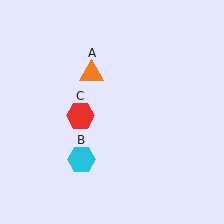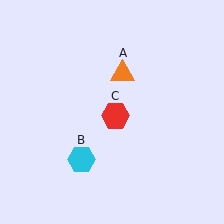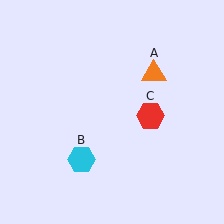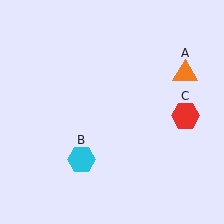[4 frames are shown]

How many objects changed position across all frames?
2 objects changed position: orange triangle (object A), red hexagon (object C).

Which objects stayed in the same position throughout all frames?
Cyan hexagon (object B) remained stationary.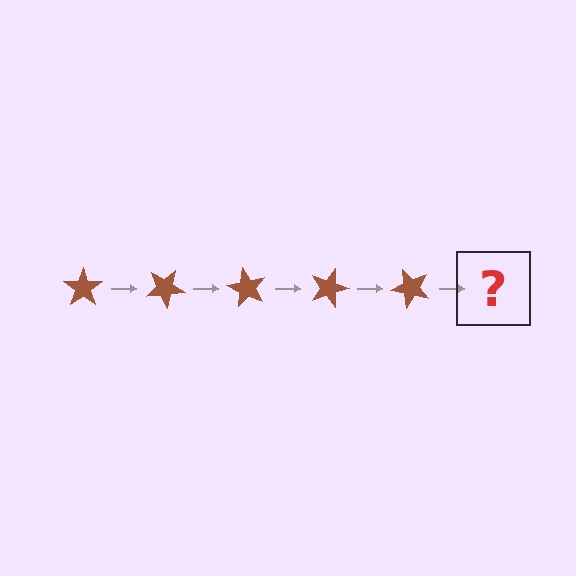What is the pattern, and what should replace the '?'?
The pattern is that the star rotates 30 degrees each step. The '?' should be a brown star rotated 150 degrees.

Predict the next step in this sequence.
The next step is a brown star rotated 150 degrees.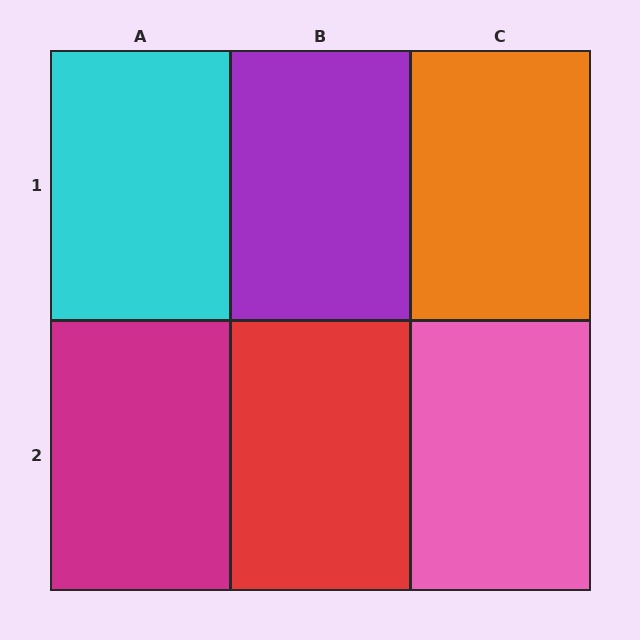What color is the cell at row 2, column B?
Red.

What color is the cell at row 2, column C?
Pink.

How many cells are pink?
1 cell is pink.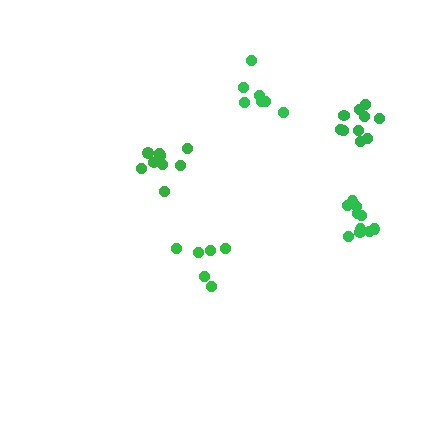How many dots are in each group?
Group 1: 10 dots, Group 2: 10 dots, Group 3: 10 dots, Group 4: 6 dots, Group 5: 7 dots (43 total).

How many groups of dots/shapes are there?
There are 5 groups.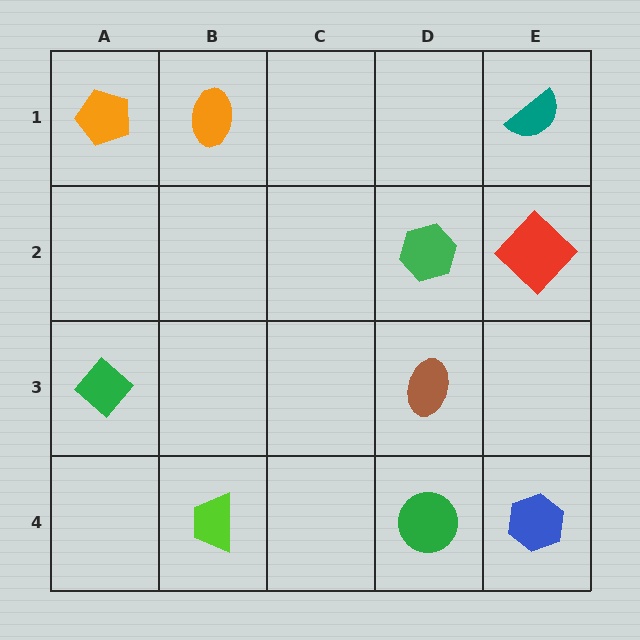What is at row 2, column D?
A green hexagon.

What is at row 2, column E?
A red diamond.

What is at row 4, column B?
A lime trapezoid.